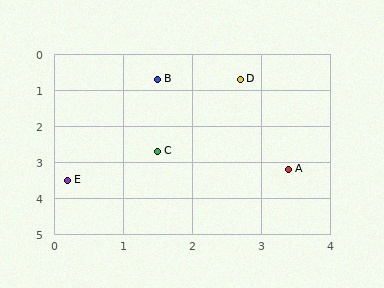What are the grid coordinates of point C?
Point C is at approximately (1.5, 2.7).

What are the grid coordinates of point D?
Point D is at approximately (2.7, 0.7).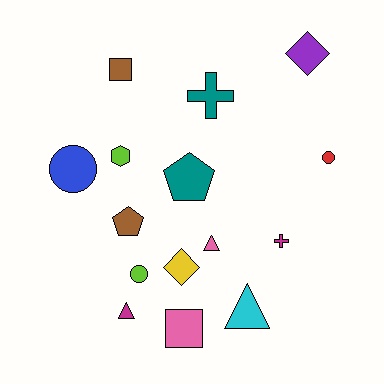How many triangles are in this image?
There are 3 triangles.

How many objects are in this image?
There are 15 objects.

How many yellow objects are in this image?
There is 1 yellow object.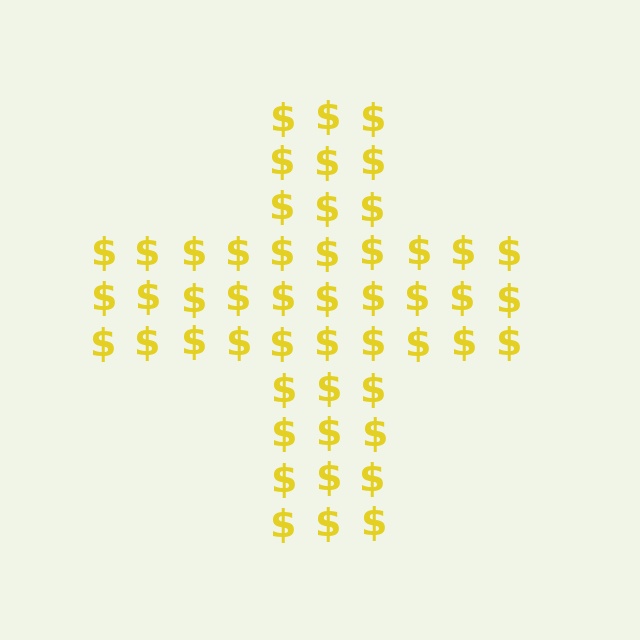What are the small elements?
The small elements are dollar signs.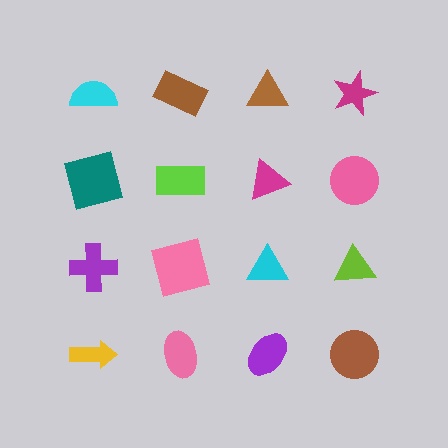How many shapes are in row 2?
4 shapes.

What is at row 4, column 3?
A purple ellipse.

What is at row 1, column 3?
A brown triangle.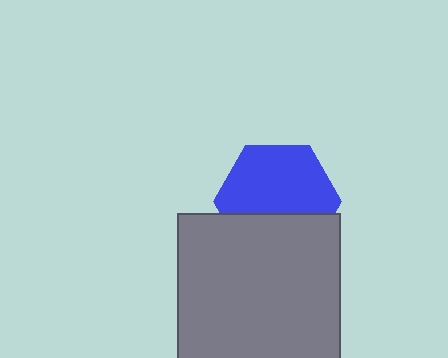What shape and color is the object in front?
The object in front is a gray rectangle.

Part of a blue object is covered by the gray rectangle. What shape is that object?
It is a hexagon.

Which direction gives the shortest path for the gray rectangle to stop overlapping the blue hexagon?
Moving down gives the shortest separation.